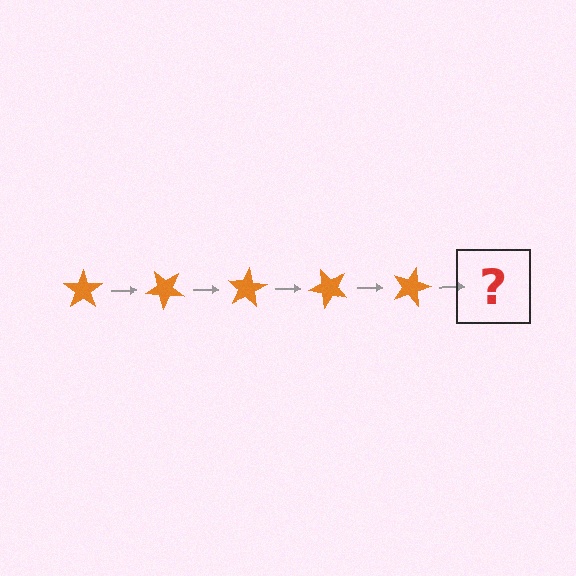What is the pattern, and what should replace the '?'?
The pattern is that the star rotates 40 degrees each step. The '?' should be an orange star rotated 200 degrees.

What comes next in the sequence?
The next element should be an orange star rotated 200 degrees.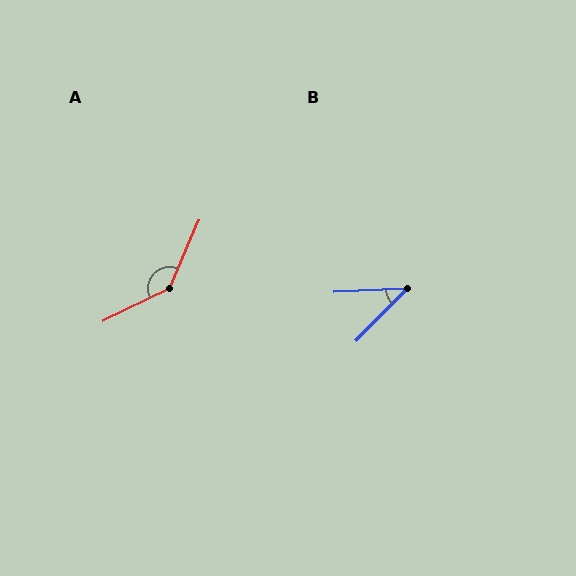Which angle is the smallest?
B, at approximately 43 degrees.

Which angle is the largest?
A, at approximately 139 degrees.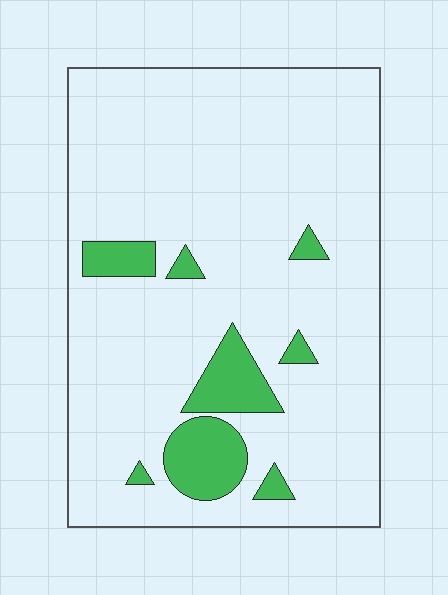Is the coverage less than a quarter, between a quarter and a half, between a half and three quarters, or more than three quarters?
Less than a quarter.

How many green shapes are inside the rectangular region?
8.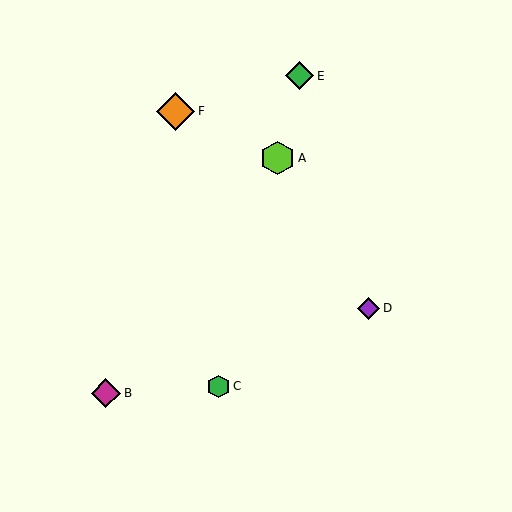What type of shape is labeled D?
Shape D is a purple diamond.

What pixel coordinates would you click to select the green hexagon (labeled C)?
Click at (219, 386) to select the green hexagon C.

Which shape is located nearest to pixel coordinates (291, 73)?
The green diamond (labeled E) at (300, 76) is nearest to that location.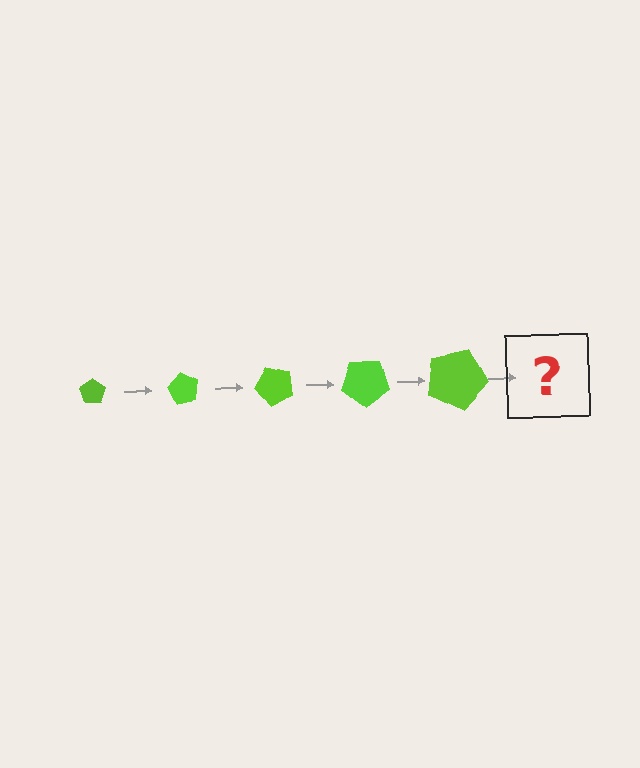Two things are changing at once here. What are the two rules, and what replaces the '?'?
The two rules are that the pentagon grows larger each step and it rotates 60 degrees each step. The '?' should be a pentagon, larger than the previous one and rotated 300 degrees from the start.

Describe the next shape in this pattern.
It should be a pentagon, larger than the previous one and rotated 300 degrees from the start.